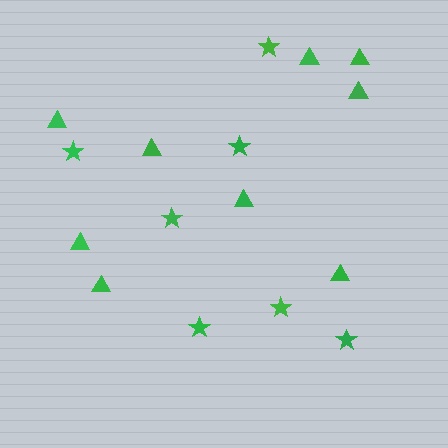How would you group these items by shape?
There are 2 groups: one group of stars (7) and one group of triangles (9).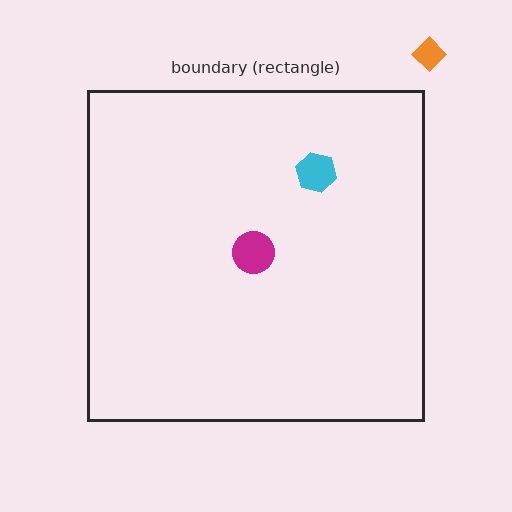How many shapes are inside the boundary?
2 inside, 1 outside.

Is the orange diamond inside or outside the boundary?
Outside.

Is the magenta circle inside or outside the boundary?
Inside.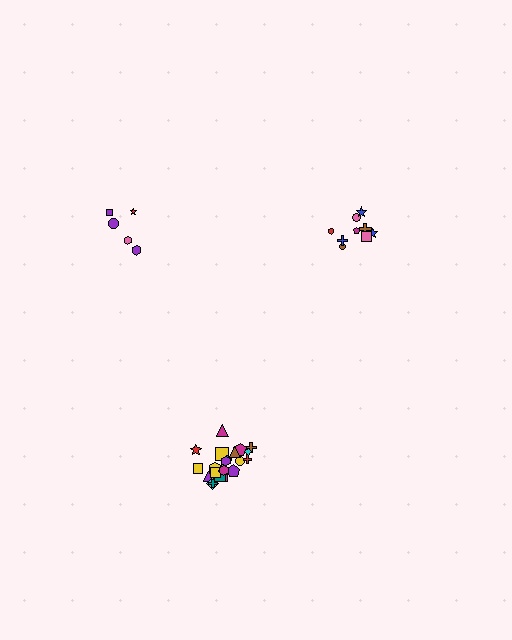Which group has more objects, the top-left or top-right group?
The top-right group.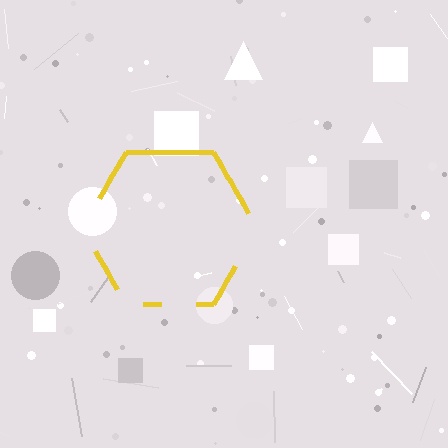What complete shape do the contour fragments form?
The contour fragments form a hexagon.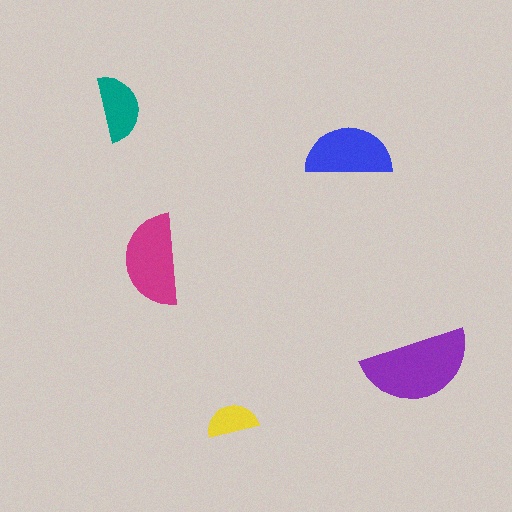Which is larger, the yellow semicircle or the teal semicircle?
The teal one.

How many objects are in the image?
There are 5 objects in the image.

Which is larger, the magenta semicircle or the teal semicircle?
The magenta one.